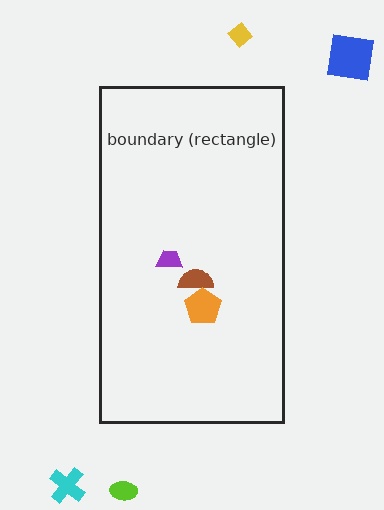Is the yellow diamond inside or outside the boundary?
Outside.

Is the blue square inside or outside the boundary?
Outside.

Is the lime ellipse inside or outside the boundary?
Outside.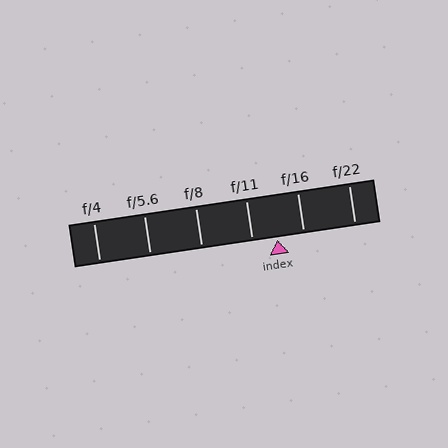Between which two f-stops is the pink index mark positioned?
The index mark is between f/11 and f/16.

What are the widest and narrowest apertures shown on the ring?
The widest aperture shown is f/4 and the narrowest is f/22.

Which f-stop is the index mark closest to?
The index mark is closest to f/11.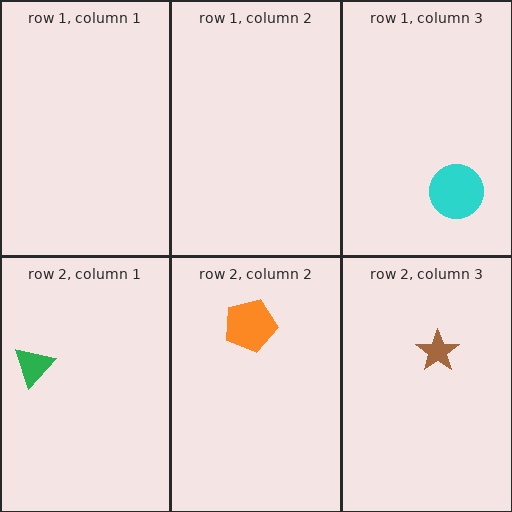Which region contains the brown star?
The row 2, column 3 region.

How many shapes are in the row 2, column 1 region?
1.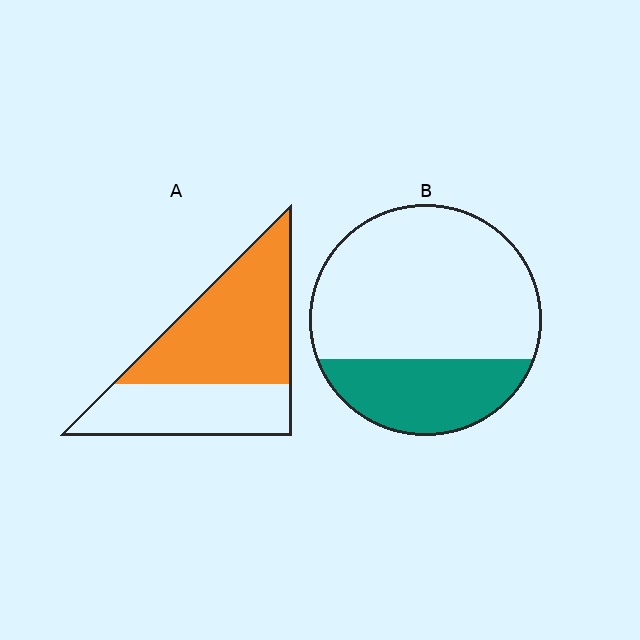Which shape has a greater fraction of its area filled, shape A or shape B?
Shape A.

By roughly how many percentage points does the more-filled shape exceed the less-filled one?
By roughly 30 percentage points (A over B).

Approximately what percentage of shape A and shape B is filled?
A is approximately 60% and B is approximately 30%.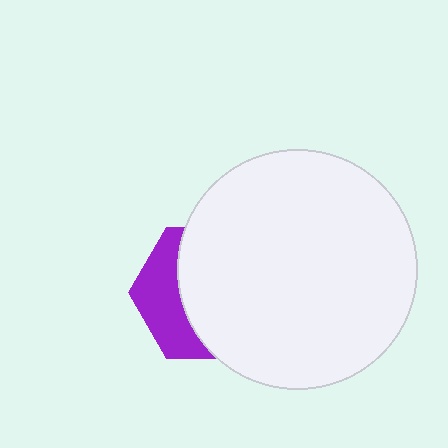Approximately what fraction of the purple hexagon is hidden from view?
Roughly 66% of the purple hexagon is hidden behind the white circle.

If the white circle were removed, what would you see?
You would see the complete purple hexagon.